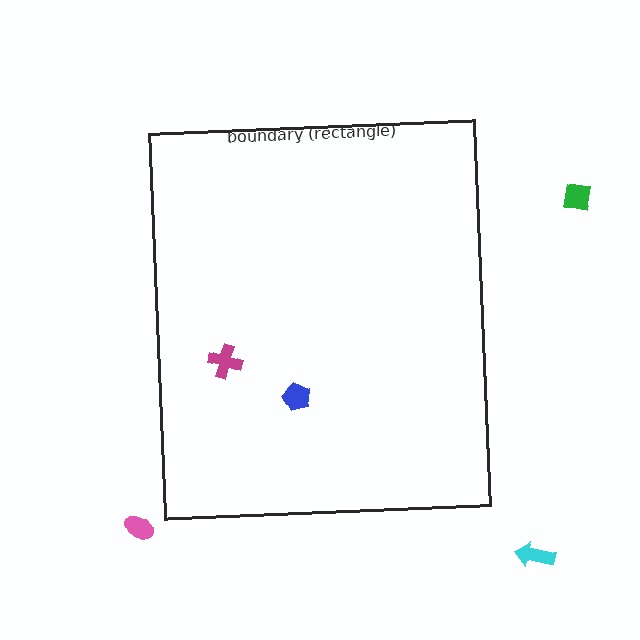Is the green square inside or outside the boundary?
Outside.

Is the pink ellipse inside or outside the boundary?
Outside.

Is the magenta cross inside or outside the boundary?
Inside.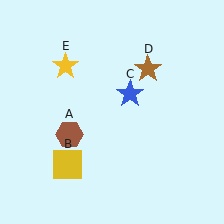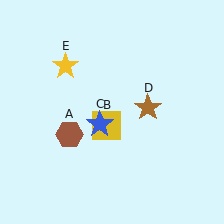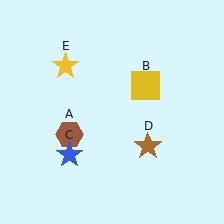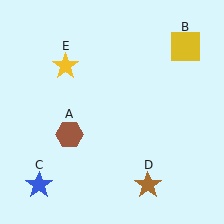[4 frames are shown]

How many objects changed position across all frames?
3 objects changed position: yellow square (object B), blue star (object C), brown star (object D).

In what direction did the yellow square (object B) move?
The yellow square (object B) moved up and to the right.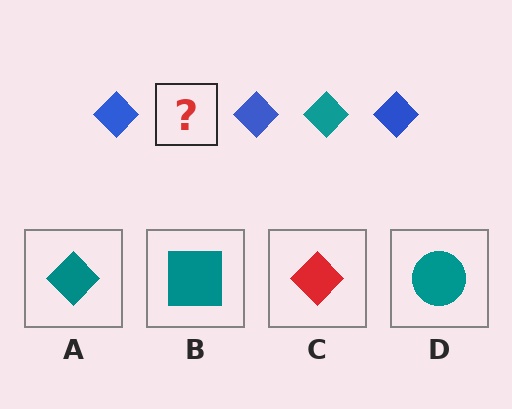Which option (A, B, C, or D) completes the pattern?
A.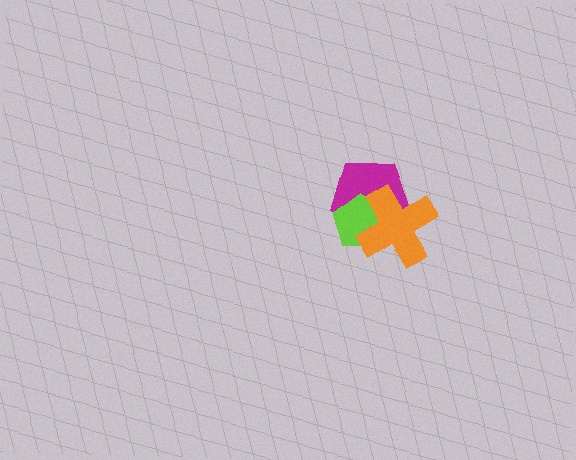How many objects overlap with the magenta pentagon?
2 objects overlap with the magenta pentagon.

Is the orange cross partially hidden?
No, no other shape covers it.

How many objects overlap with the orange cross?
2 objects overlap with the orange cross.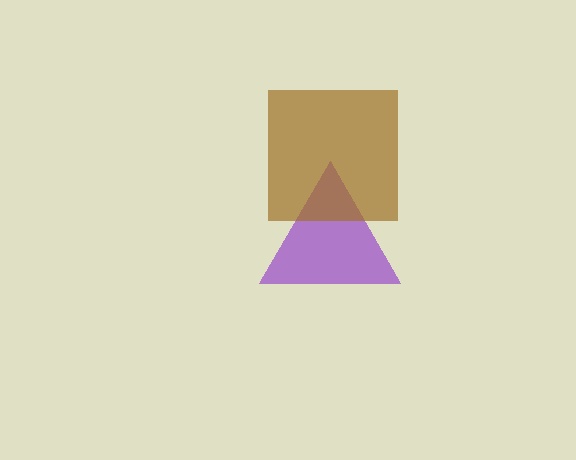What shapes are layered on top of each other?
The layered shapes are: a purple triangle, a brown square.